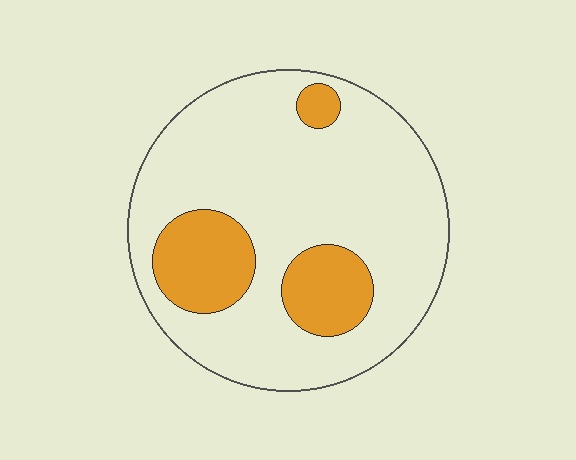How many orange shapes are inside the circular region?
3.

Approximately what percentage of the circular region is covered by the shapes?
Approximately 20%.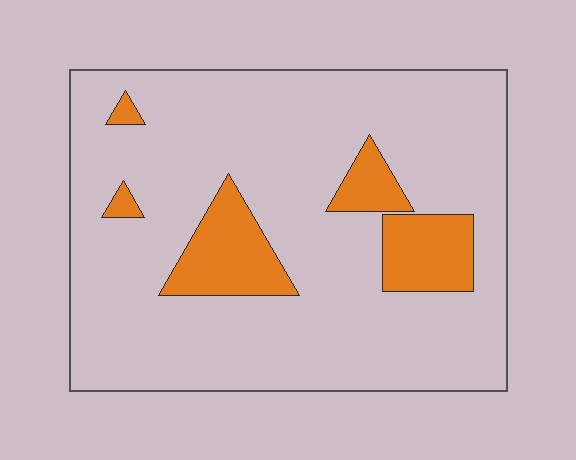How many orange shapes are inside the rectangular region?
5.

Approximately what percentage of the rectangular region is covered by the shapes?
Approximately 15%.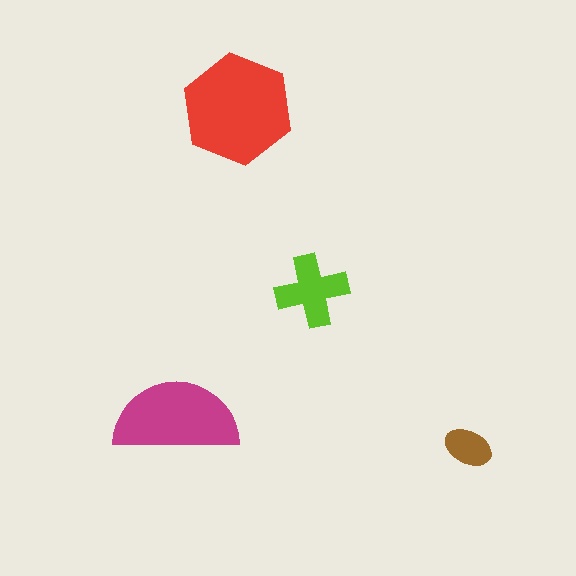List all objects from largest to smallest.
The red hexagon, the magenta semicircle, the lime cross, the brown ellipse.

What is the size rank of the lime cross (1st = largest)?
3rd.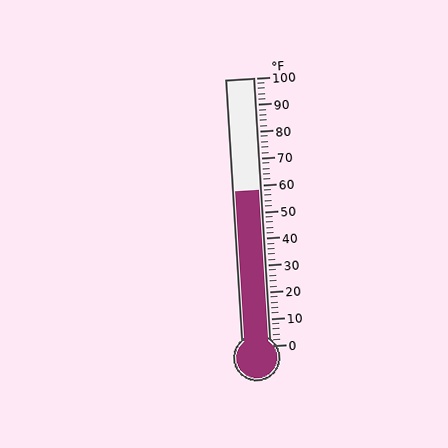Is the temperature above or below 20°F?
The temperature is above 20°F.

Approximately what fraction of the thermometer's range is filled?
The thermometer is filled to approximately 60% of its range.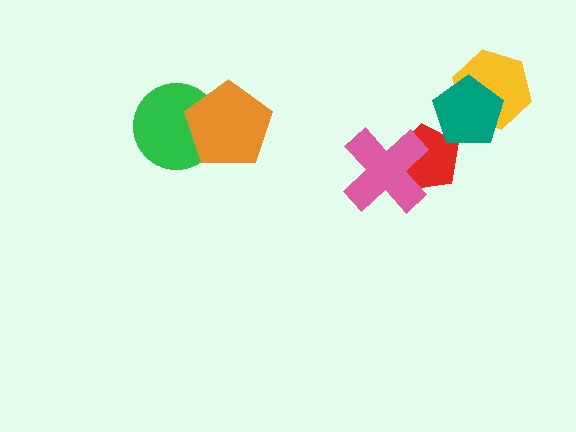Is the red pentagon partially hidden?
Yes, it is partially covered by another shape.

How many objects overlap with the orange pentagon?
1 object overlaps with the orange pentagon.